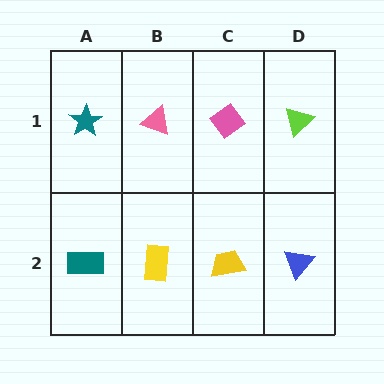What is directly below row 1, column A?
A teal rectangle.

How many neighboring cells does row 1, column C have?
3.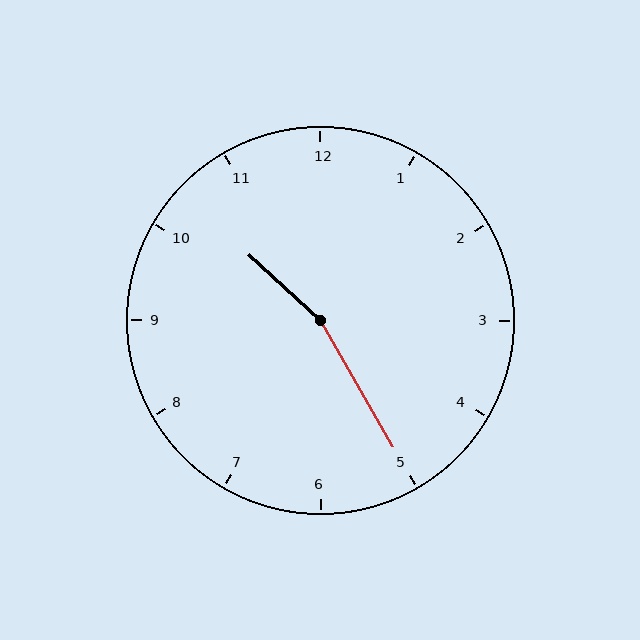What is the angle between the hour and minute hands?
Approximately 162 degrees.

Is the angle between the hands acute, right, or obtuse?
It is obtuse.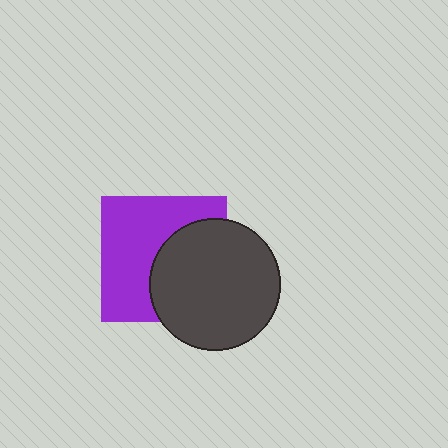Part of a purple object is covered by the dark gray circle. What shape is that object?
It is a square.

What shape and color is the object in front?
The object in front is a dark gray circle.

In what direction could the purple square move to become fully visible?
The purple square could move left. That would shift it out from behind the dark gray circle entirely.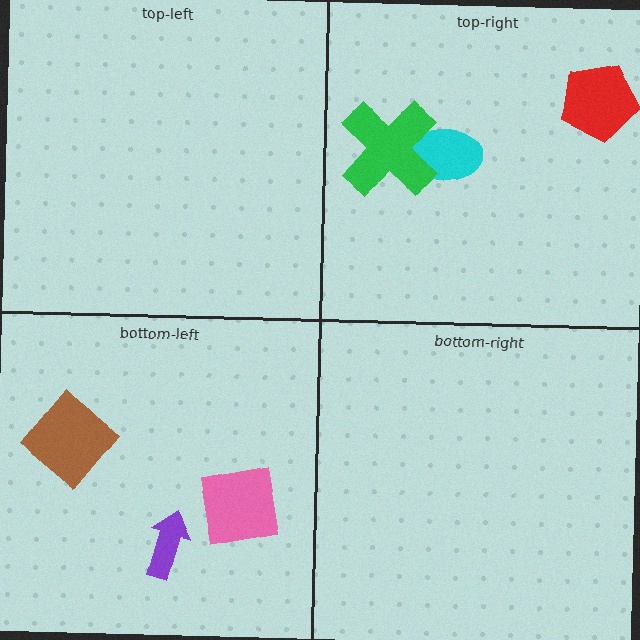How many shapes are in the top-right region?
3.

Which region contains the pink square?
The bottom-left region.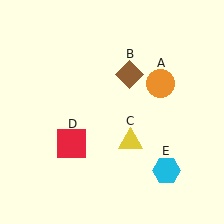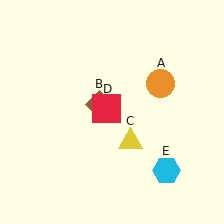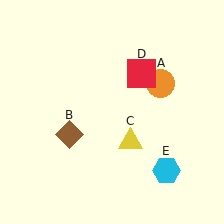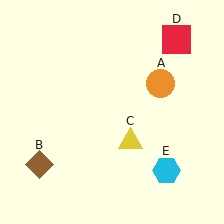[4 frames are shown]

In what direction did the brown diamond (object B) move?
The brown diamond (object B) moved down and to the left.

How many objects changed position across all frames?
2 objects changed position: brown diamond (object B), red square (object D).